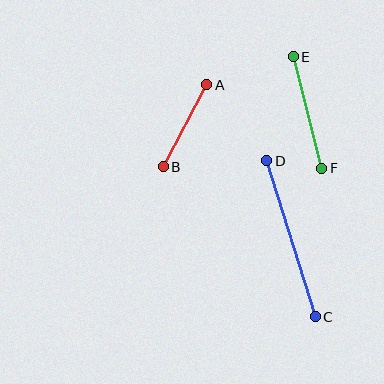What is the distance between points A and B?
The distance is approximately 93 pixels.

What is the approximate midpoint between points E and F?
The midpoint is at approximately (308, 113) pixels.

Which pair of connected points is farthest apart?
Points C and D are farthest apart.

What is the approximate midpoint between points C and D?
The midpoint is at approximately (291, 239) pixels.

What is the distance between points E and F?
The distance is approximately 115 pixels.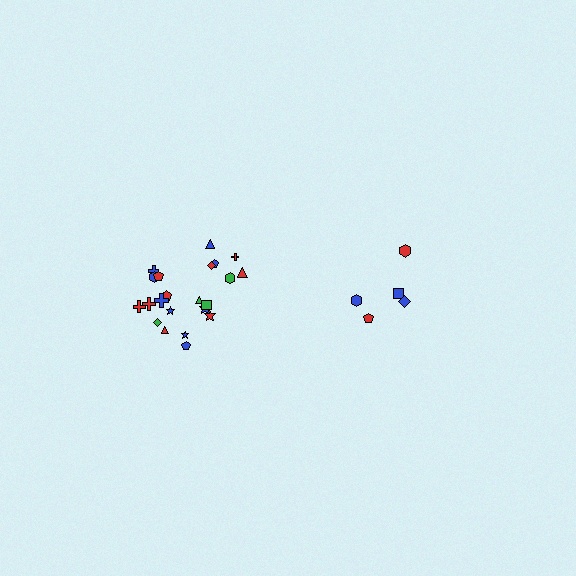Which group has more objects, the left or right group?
The left group.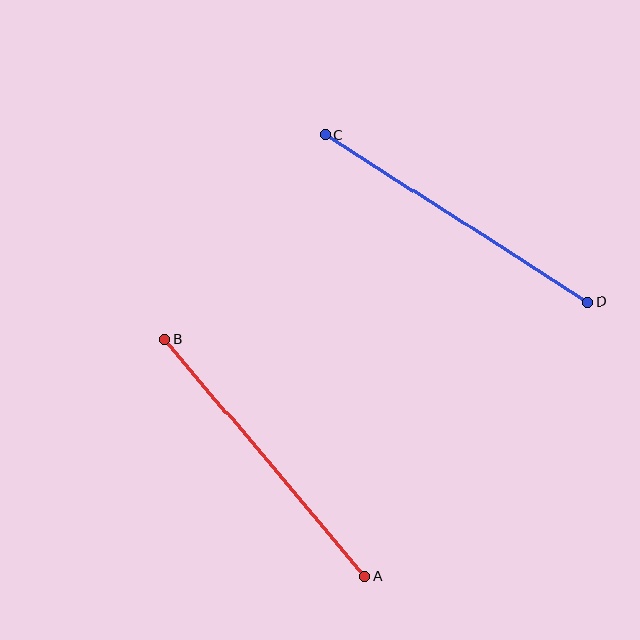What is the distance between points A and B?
The distance is approximately 310 pixels.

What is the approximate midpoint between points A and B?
The midpoint is at approximately (265, 457) pixels.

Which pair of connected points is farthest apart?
Points C and D are farthest apart.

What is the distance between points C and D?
The distance is approximately 311 pixels.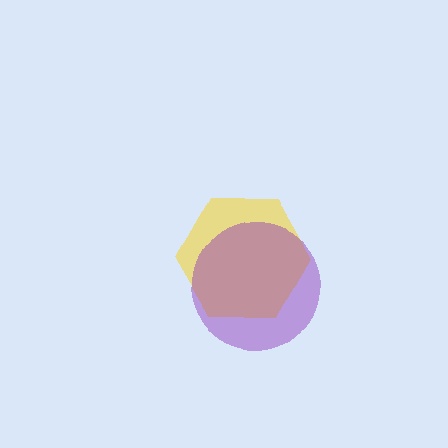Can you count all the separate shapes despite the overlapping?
Yes, there are 2 separate shapes.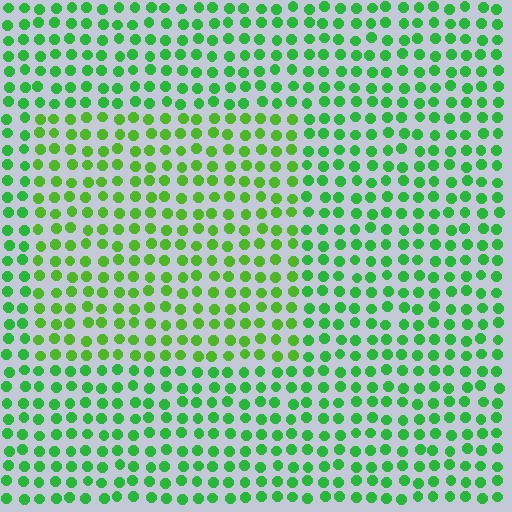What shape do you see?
I see a rectangle.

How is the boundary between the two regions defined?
The boundary is defined purely by a slight shift in hue (about 24 degrees). Spacing, size, and orientation are identical on both sides.